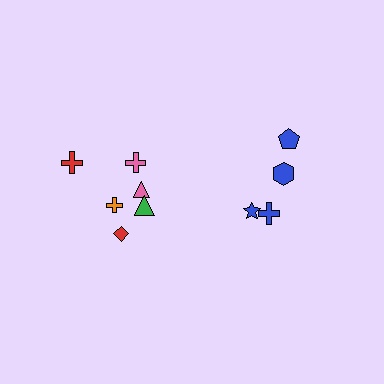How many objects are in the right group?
There are 4 objects.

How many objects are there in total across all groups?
There are 10 objects.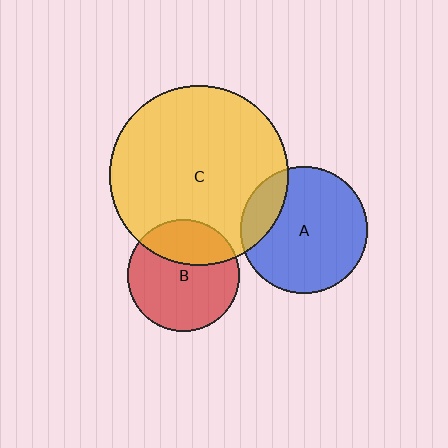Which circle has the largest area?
Circle C (yellow).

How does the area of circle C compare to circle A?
Approximately 2.0 times.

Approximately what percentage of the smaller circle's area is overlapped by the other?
Approximately 30%.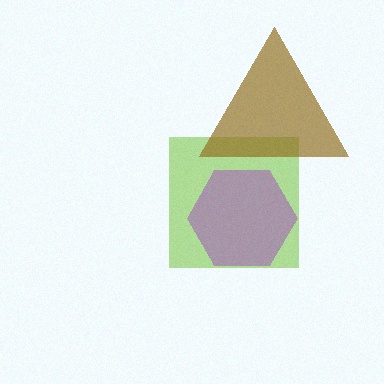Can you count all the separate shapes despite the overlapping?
Yes, there are 3 separate shapes.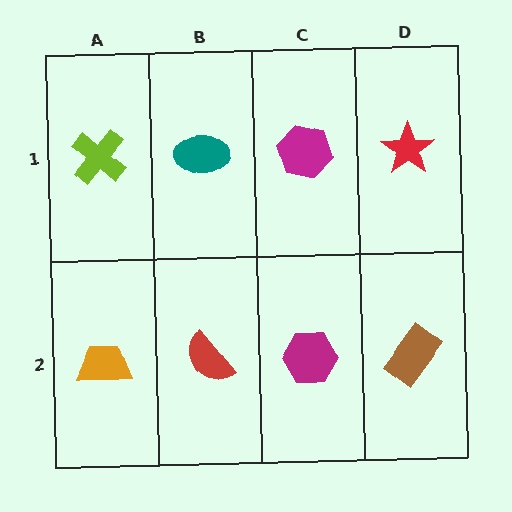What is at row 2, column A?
An orange trapezoid.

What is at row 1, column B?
A teal ellipse.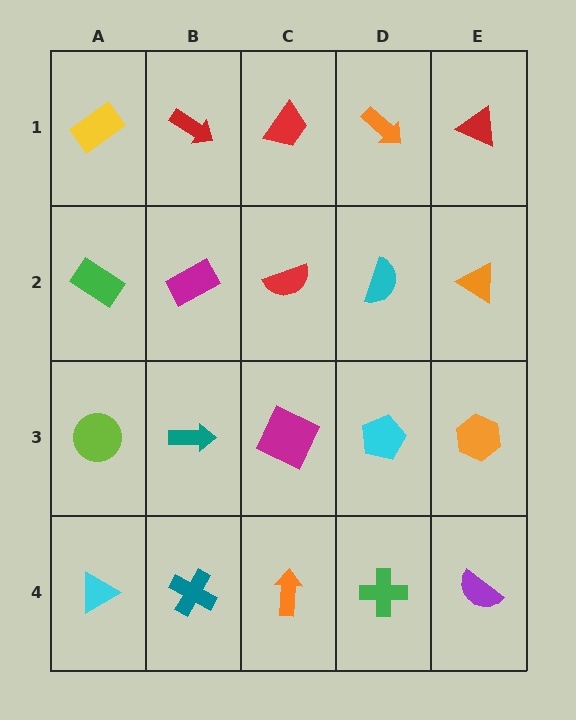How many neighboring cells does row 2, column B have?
4.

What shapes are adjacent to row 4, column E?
An orange hexagon (row 3, column E), a green cross (row 4, column D).